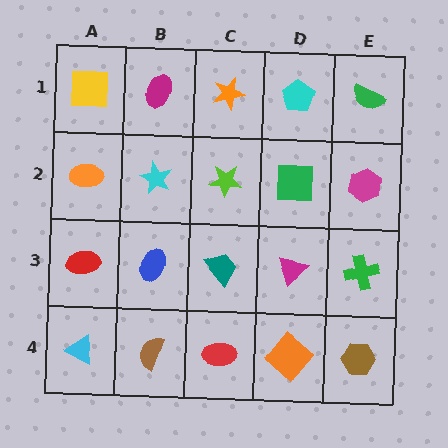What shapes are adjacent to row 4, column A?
A red ellipse (row 3, column A), a brown semicircle (row 4, column B).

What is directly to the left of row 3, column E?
A magenta triangle.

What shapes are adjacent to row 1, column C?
A lime star (row 2, column C), a magenta ellipse (row 1, column B), a cyan pentagon (row 1, column D).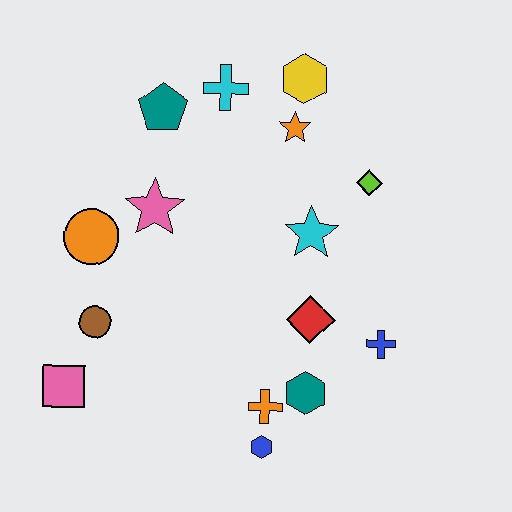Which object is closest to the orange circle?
The pink star is closest to the orange circle.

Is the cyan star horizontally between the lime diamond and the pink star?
Yes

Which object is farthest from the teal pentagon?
The blue hexagon is farthest from the teal pentagon.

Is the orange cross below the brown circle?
Yes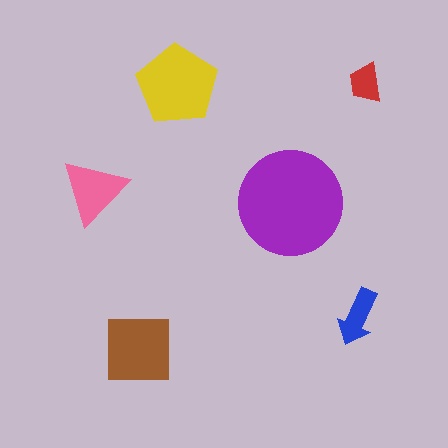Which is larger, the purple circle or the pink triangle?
The purple circle.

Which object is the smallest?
The red trapezoid.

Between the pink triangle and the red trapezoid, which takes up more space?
The pink triangle.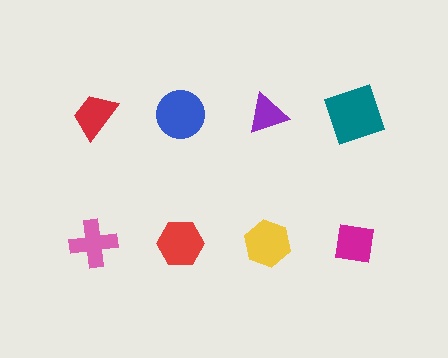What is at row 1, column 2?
A blue circle.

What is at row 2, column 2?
A red hexagon.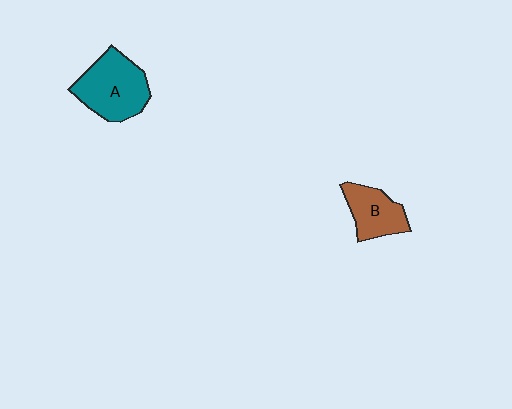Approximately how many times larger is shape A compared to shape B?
Approximately 1.5 times.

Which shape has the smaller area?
Shape B (brown).